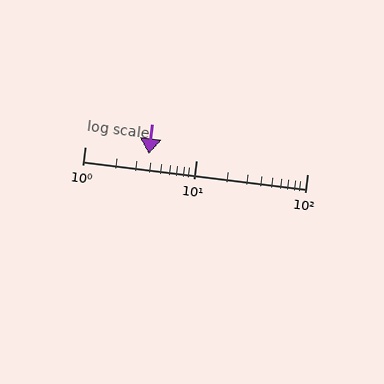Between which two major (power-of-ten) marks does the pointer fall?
The pointer is between 1 and 10.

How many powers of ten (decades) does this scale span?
The scale spans 2 decades, from 1 to 100.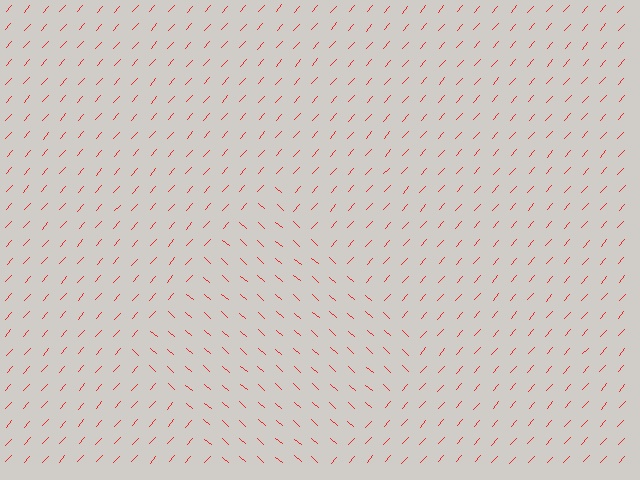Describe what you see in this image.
The image is filled with small red line segments. A diamond region in the image has lines oriented differently from the surrounding lines, creating a visible texture boundary.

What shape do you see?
I see a diamond.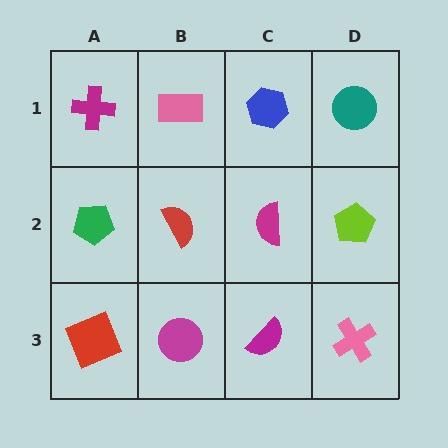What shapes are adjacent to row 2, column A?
A magenta cross (row 1, column A), a red square (row 3, column A), a red semicircle (row 2, column B).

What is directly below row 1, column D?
A lime pentagon.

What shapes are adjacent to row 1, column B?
A red semicircle (row 2, column B), a magenta cross (row 1, column A), a blue hexagon (row 1, column C).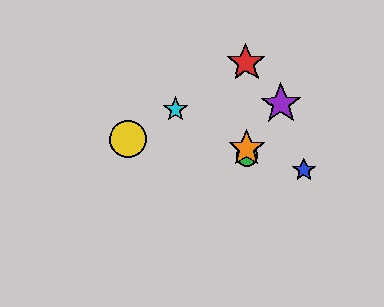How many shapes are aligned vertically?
3 shapes (the red star, the green circle, the orange star) are aligned vertically.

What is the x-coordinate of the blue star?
The blue star is at x≈304.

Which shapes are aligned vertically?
The red star, the green circle, the orange star are aligned vertically.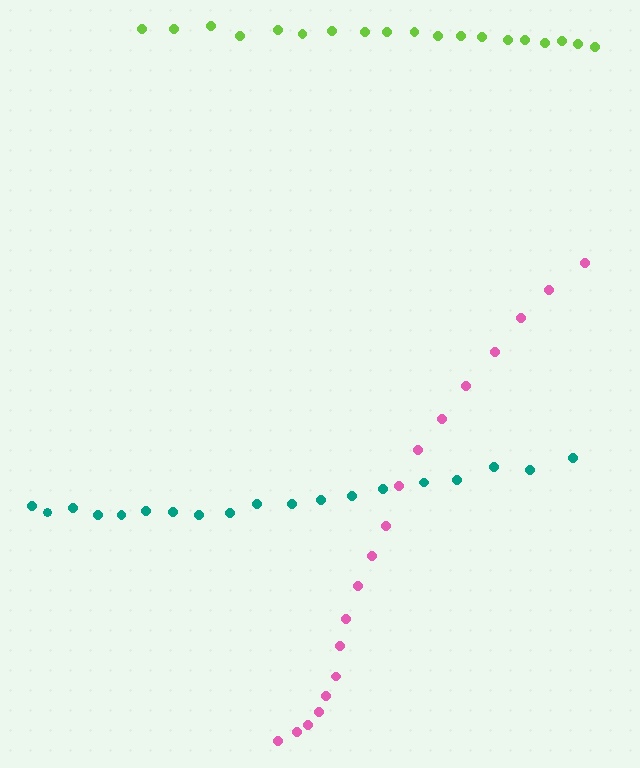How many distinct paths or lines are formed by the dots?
There are 3 distinct paths.